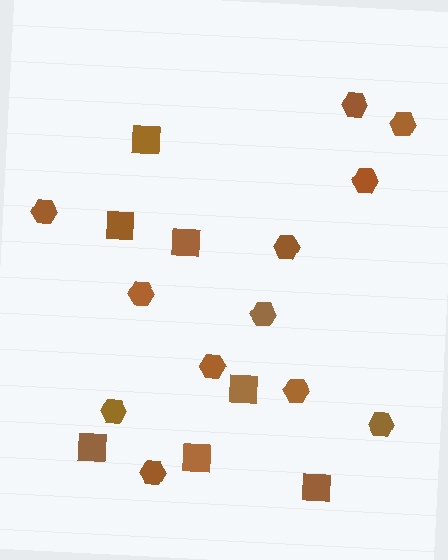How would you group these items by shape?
There are 2 groups: one group of squares (7) and one group of hexagons (12).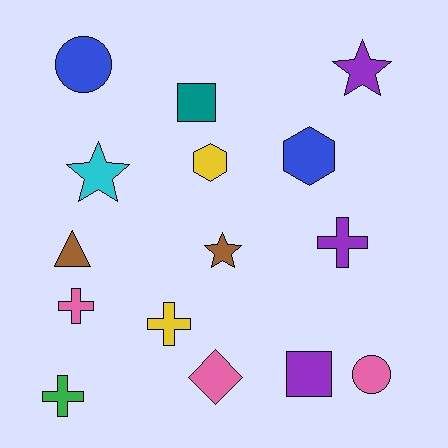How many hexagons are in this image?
There are 2 hexagons.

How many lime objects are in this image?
There are no lime objects.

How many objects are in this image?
There are 15 objects.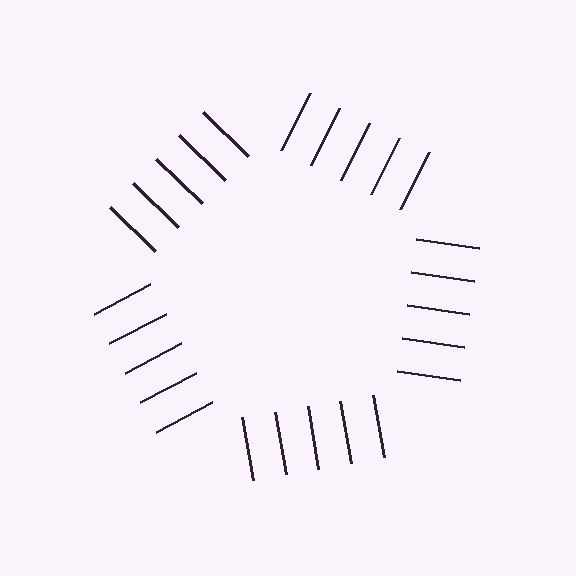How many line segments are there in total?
25 — 5 along each of the 5 edges.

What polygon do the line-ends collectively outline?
An illusory pentagon — the line segments terminate on its edges but no continuous stroke is drawn.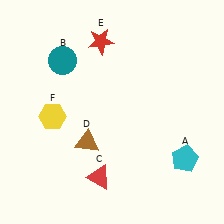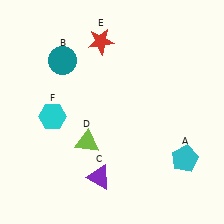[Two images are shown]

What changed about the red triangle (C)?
In Image 1, C is red. In Image 2, it changed to purple.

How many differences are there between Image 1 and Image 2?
There are 3 differences between the two images.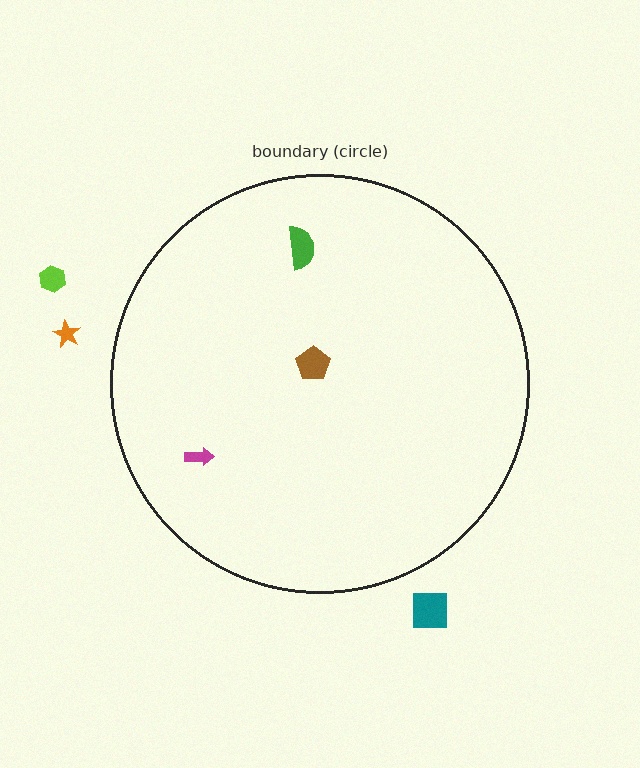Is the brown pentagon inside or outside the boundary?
Inside.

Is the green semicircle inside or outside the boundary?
Inside.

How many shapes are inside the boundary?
3 inside, 3 outside.